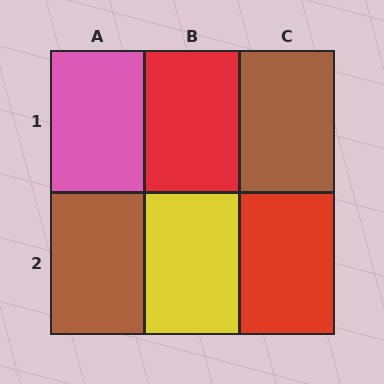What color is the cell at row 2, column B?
Yellow.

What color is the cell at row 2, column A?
Brown.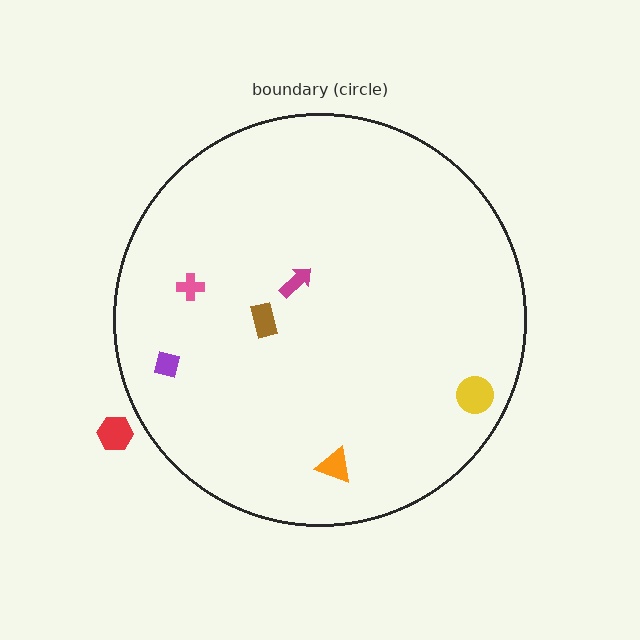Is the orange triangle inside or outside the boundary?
Inside.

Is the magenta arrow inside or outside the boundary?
Inside.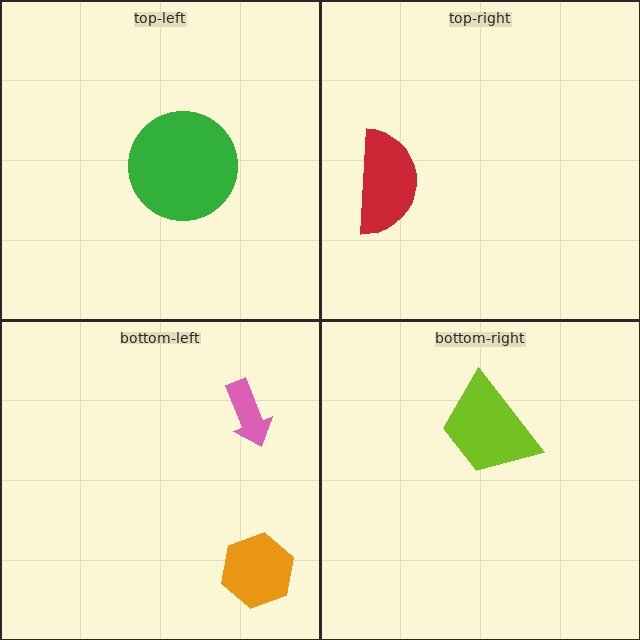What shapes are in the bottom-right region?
The lime trapezoid.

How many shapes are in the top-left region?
1.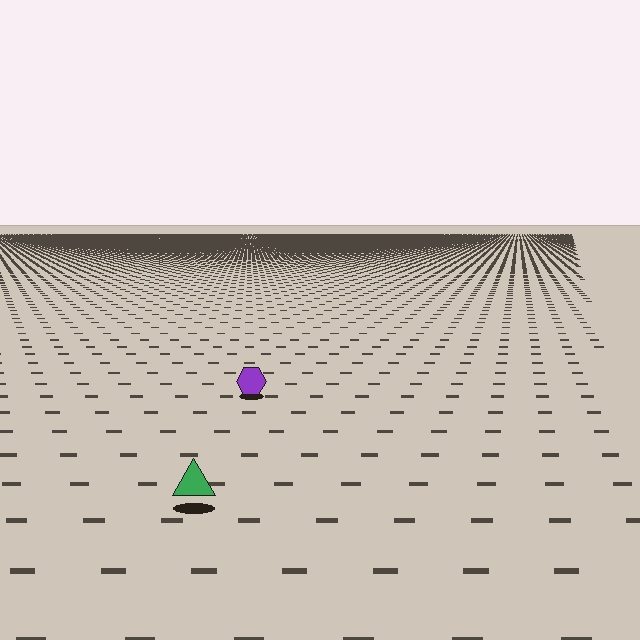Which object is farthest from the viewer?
The purple hexagon is farthest from the viewer. It appears smaller and the ground texture around it is denser.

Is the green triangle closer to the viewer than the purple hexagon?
Yes. The green triangle is closer — you can tell from the texture gradient: the ground texture is coarser near it.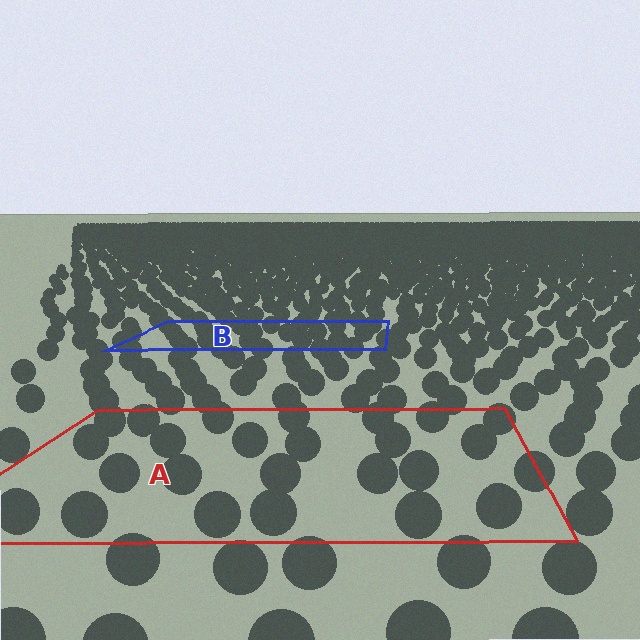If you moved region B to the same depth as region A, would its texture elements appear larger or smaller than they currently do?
They would appear larger. At a closer depth, the same texture elements are projected at a bigger on-screen size.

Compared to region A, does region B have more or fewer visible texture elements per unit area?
Region B has more texture elements per unit area — they are packed more densely because it is farther away.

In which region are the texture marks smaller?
The texture marks are smaller in region B, because it is farther away.